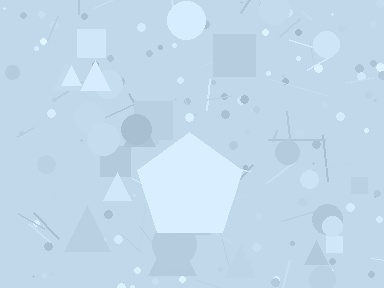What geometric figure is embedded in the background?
A pentagon is embedded in the background.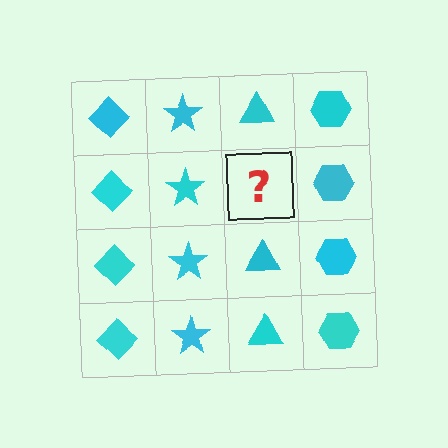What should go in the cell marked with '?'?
The missing cell should contain a cyan triangle.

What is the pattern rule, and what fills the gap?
The rule is that each column has a consistent shape. The gap should be filled with a cyan triangle.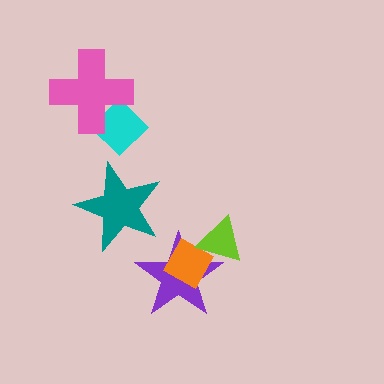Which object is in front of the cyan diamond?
The pink cross is in front of the cyan diamond.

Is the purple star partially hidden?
Yes, it is partially covered by another shape.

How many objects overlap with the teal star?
0 objects overlap with the teal star.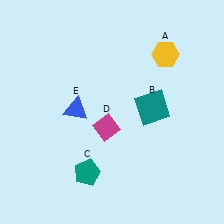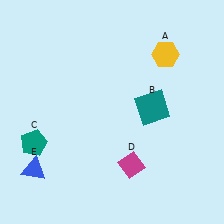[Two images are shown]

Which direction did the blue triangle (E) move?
The blue triangle (E) moved down.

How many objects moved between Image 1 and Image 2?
3 objects moved between the two images.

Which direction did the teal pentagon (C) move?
The teal pentagon (C) moved left.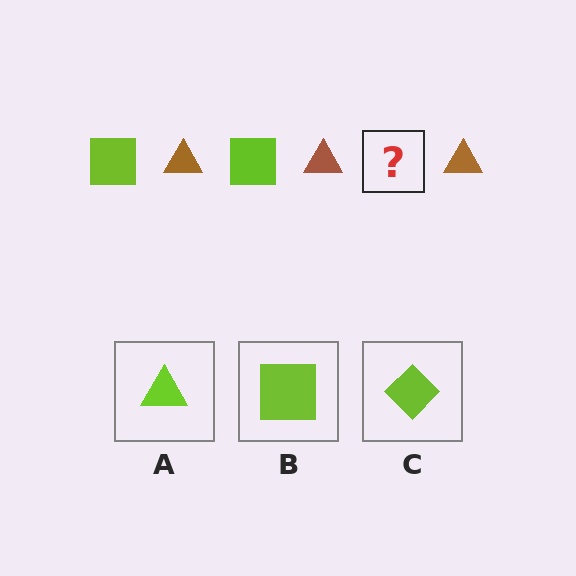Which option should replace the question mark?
Option B.